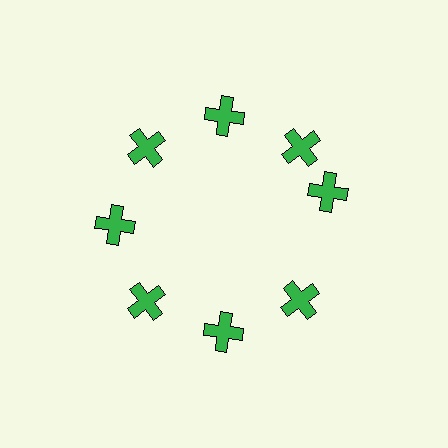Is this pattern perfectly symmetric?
No. The 8 green crosses are arranged in a ring, but one element near the 3 o'clock position is rotated out of alignment along the ring, breaking the 8-fold rotational symmetry.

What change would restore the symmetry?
The symmetry would be restored by rotating it back into even spacing with its neighbors so that all 8 crosses sit at equal angles and equal distance from the center.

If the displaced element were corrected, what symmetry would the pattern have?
It would have 8-fold rotational symmetry — the pattern would map onto itself every 45 degrees.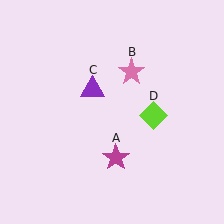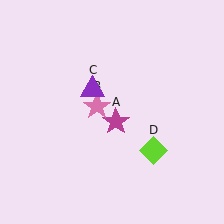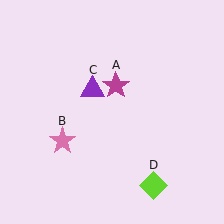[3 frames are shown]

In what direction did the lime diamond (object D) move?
The lime diamond (object D) moved down.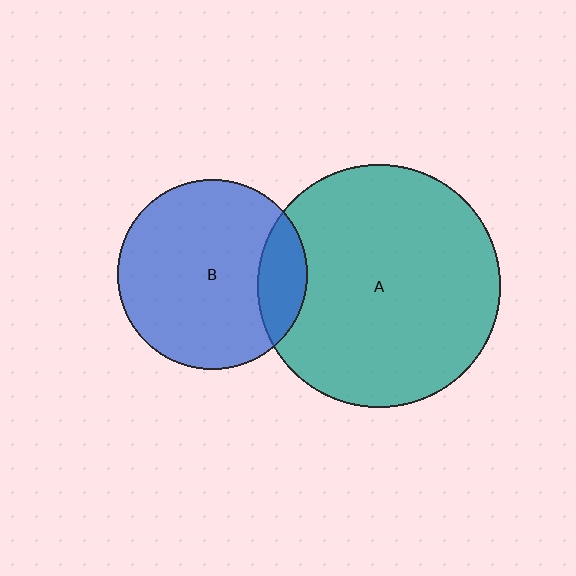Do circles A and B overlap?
Yes.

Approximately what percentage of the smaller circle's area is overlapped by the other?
Approximately 15%.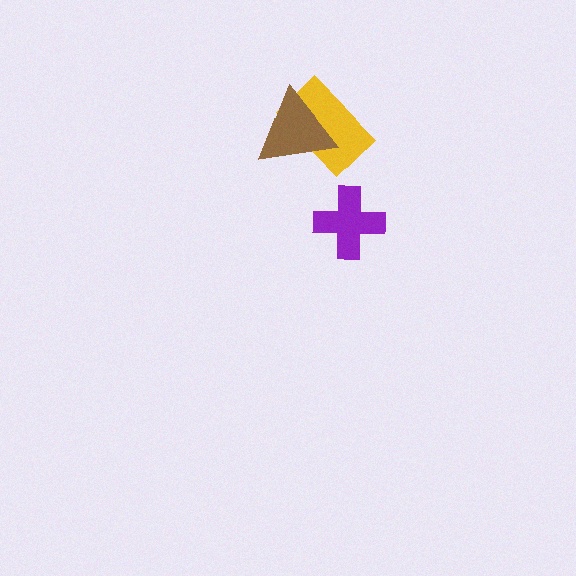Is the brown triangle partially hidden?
No, no other shape covers it.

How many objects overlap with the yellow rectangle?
1 object overlaps with the yellow rectangle.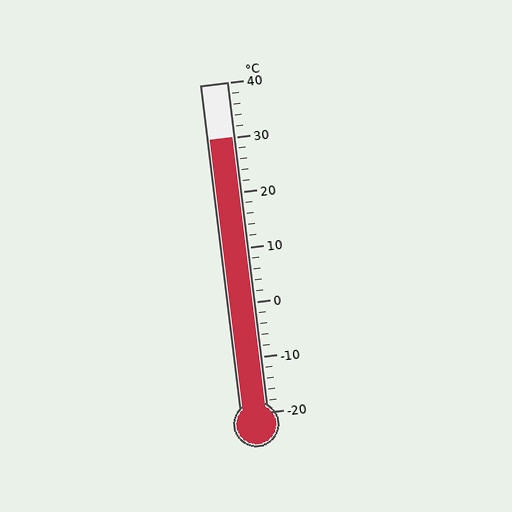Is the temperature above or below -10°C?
The temperature is above -10°C.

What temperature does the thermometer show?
The thermometer shows approximately 30°C.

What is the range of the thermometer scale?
The thermometer scale ranges from -20°C to 40°C.